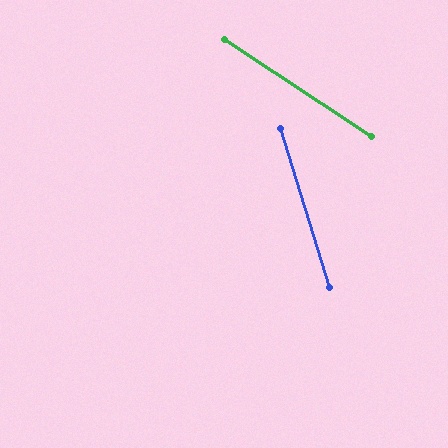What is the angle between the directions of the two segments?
Approximately 40 degrees.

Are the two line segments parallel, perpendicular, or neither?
Neither parallel nor perpendicular — they differ by about 40°.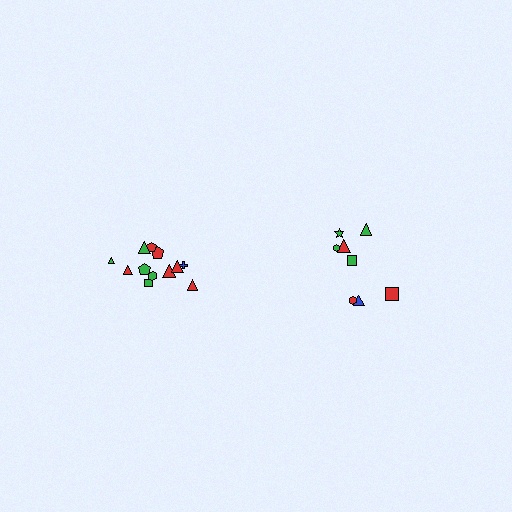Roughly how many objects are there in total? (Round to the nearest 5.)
Roughly 20 objects in total.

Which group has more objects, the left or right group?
The left group.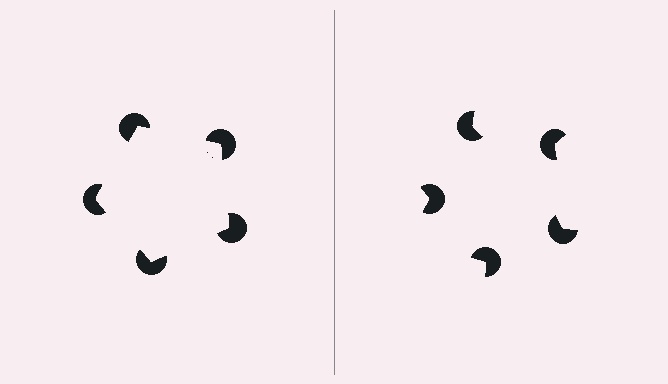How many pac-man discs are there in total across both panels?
10 — 5 on each side.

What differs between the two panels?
The pac-man discs are positioned identically on both sides; only the wedge orientations differ. On the left they align to a pentagon; on the right they are misaligned.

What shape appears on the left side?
An illusory pentagon.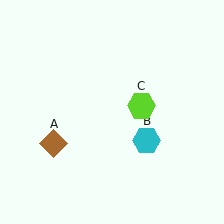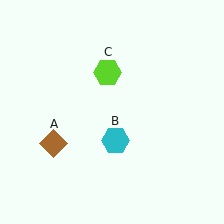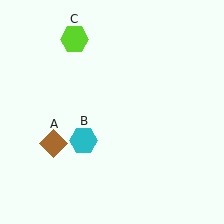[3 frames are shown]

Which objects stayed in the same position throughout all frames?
Brown diamond (object A) remained stationary.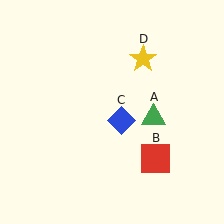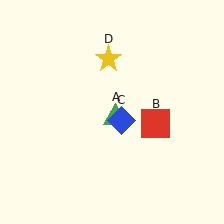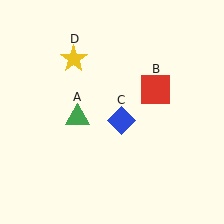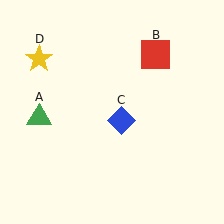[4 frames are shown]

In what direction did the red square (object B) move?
The red square (object B) moved up.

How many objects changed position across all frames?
3 objects changed position: green triangle (object A), red square (object B), yellow star (object D).